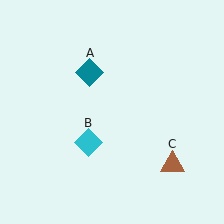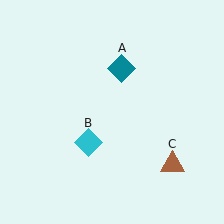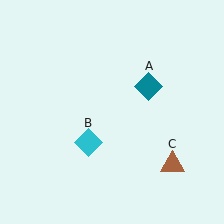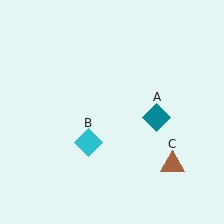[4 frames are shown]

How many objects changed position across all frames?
1 object changed position: teal diamond (object A).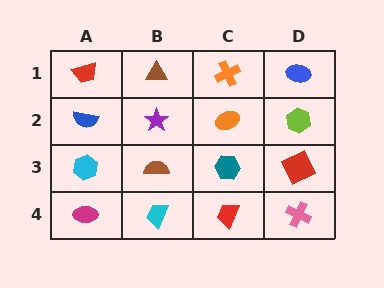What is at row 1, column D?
A blue ellipse.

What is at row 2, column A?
A blue semicircle.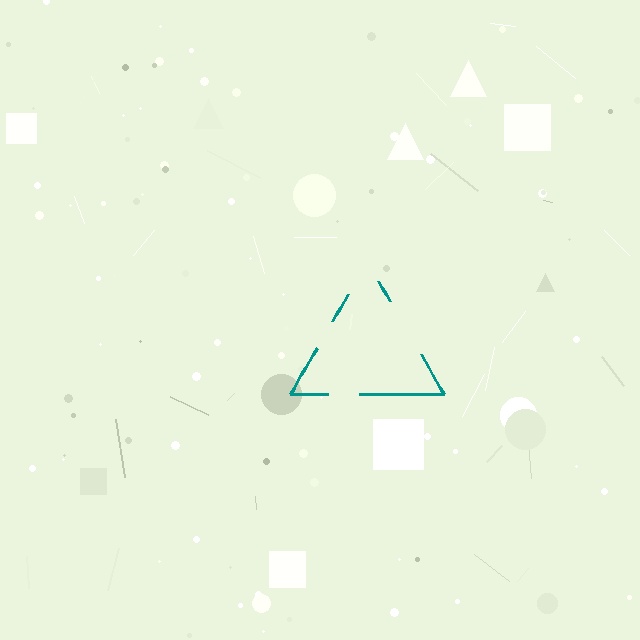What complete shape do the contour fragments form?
The contour fragments form a triangle.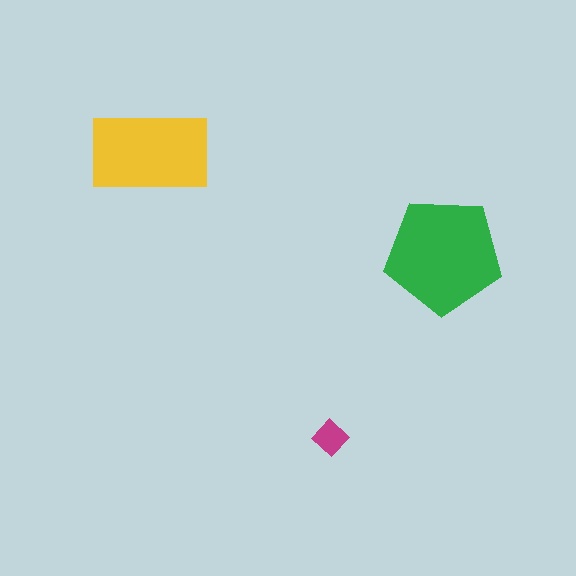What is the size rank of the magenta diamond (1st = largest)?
3rd.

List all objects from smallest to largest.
The magenta diamond, the yellow rectangle, the green pentagon.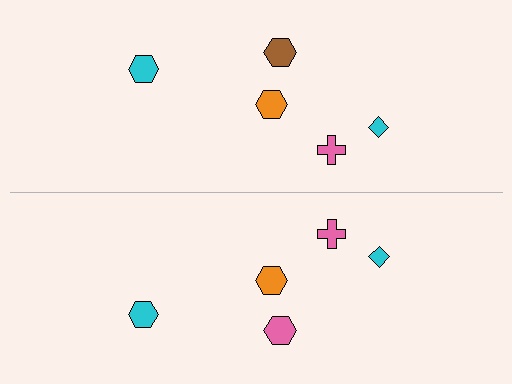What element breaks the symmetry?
The pink hexagon on the bottom side breaks the symmetry — its mirror counterpart is brown.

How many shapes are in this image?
There are 10 shapes in this image.